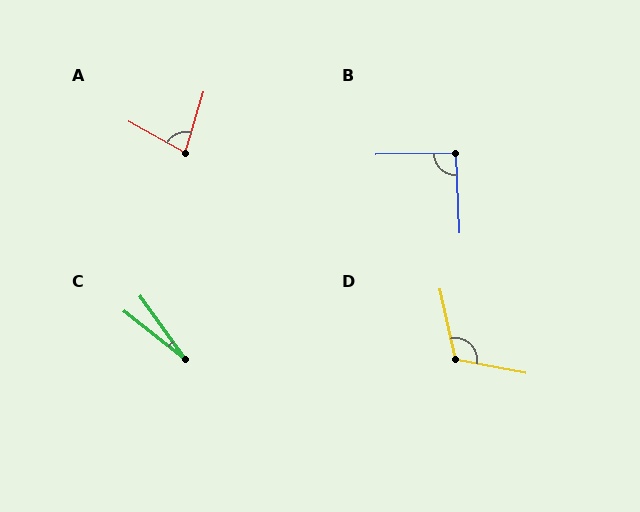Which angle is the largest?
D, at approximately 113 degrees.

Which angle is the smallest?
C, at approximately 16 degrees.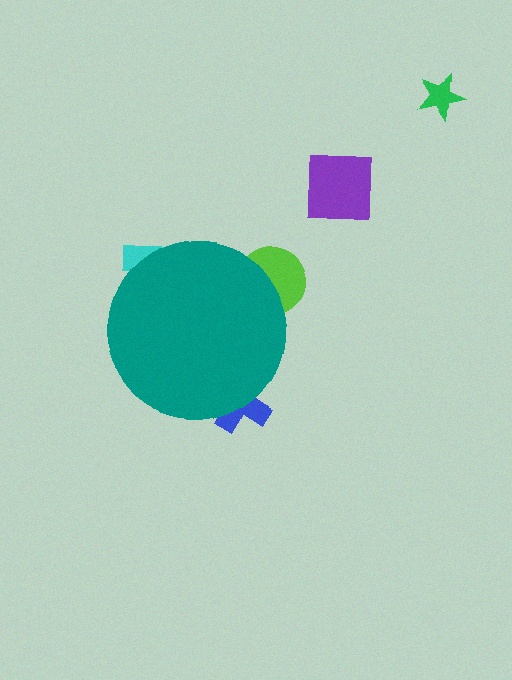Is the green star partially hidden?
No, the green star is fully visible.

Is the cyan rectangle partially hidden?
Yes, the cyan rectangle is partially hidden behind the teal circle.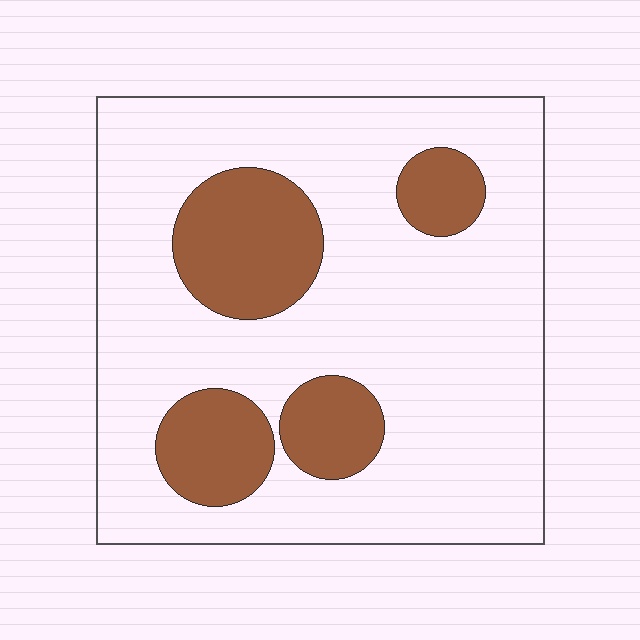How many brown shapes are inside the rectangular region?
4.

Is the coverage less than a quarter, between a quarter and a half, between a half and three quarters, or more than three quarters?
Less than a quarter.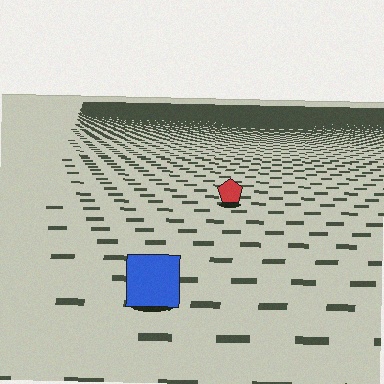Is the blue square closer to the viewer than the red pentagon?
Yes. The blue square is closer — you can tell from the texture gradient: the ground texture is coarser near it.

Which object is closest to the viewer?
The blue square is closest. The texture marks near it are larger and more spread out.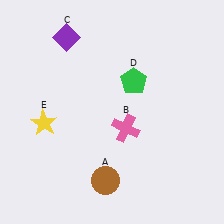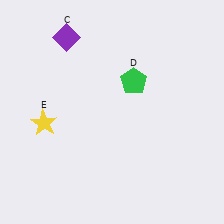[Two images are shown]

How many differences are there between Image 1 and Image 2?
There are 2 differences between the two images.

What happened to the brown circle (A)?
The brown circle (A) was removed in Image 2. It was in the bottom-left area of Image 1.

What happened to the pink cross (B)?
The pink cross (B) was removed in Image 2. It was in the bottom-right area of Image 1.